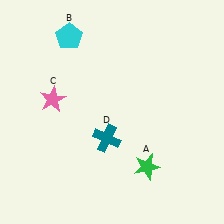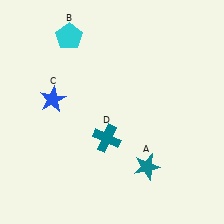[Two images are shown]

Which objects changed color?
A changed from green to teal. C changed from pink to blue.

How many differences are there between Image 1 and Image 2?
There are 2 differences between the two images.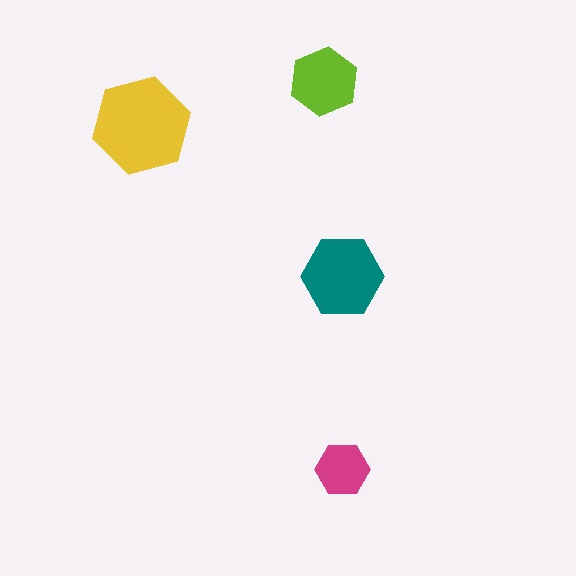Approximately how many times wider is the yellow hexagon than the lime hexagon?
About 1.5 times wider.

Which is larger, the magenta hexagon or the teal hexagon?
The teal one.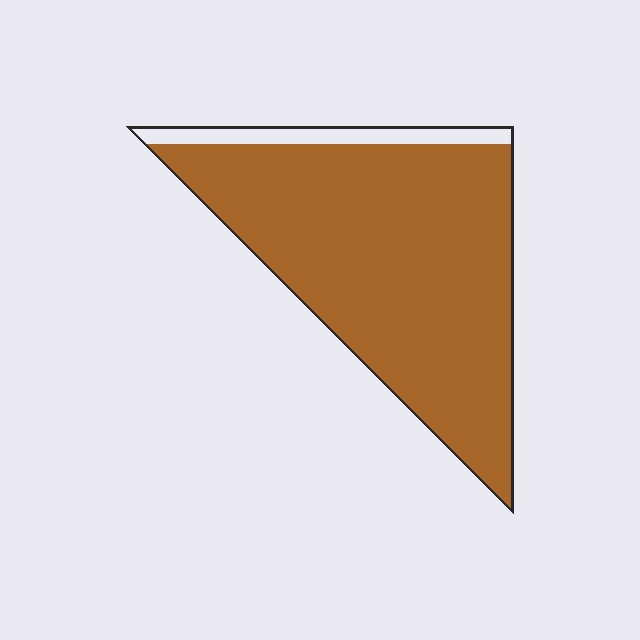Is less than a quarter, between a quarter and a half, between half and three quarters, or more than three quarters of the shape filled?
More than three quarters.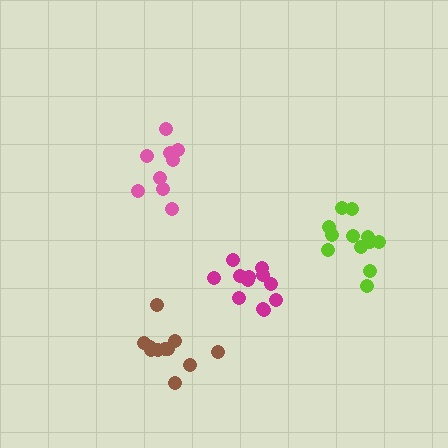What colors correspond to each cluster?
The clusters are colored: pink, magenta, lime, brown.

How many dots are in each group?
Group 1: 9 dots, Group 2: 12 dots, Group 3: 12 dots, Group 4: 11 dots (44 total).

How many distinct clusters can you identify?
There are 4 distinct clusters.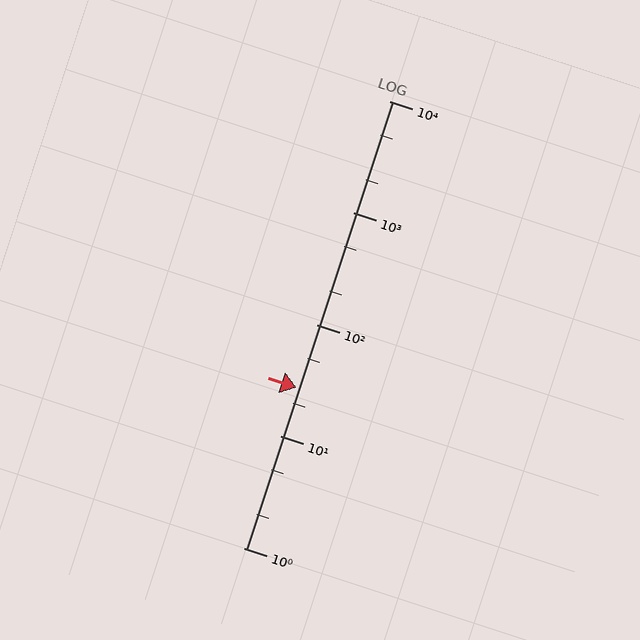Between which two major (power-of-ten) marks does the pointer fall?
The pointer is between 10 and 100.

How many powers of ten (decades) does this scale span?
The scale spans 4 decades, from 1 to 10000.